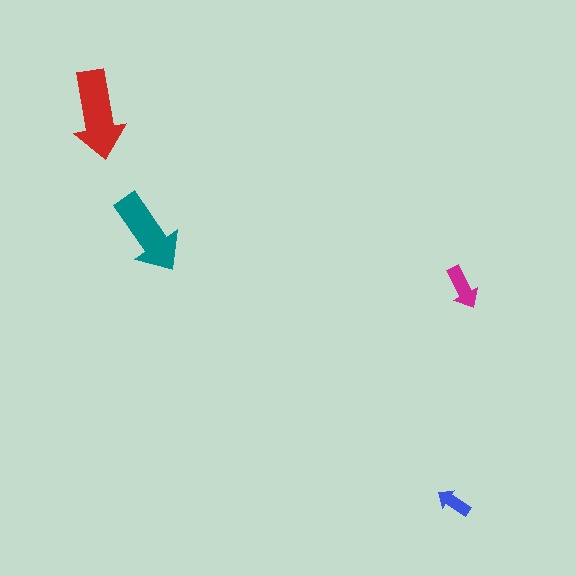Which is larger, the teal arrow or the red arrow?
The red one.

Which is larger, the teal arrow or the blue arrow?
The teal one.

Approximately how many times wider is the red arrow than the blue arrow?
About 2.5 times wider.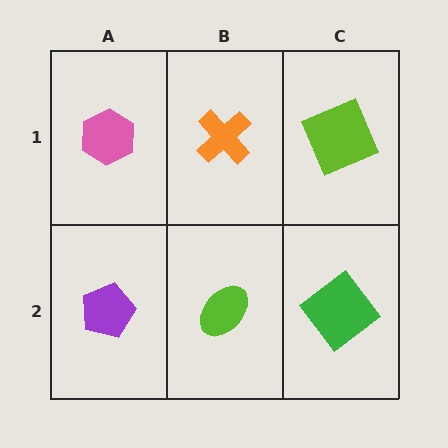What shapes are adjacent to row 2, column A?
A pink hexagon (row 1, column A), a lime ellipse (row 2, column B).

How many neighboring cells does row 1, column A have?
2.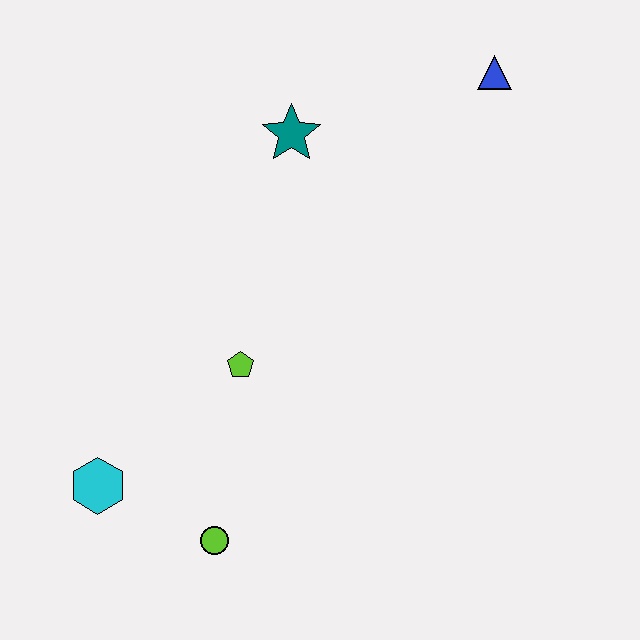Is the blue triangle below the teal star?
No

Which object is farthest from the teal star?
The lime circle is farthest from the teal star.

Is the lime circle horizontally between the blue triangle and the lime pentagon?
No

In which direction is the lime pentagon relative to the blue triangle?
The lime pentagon is below the blue triangle.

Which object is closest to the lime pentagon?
The lime circle is closest to the lime pentagon.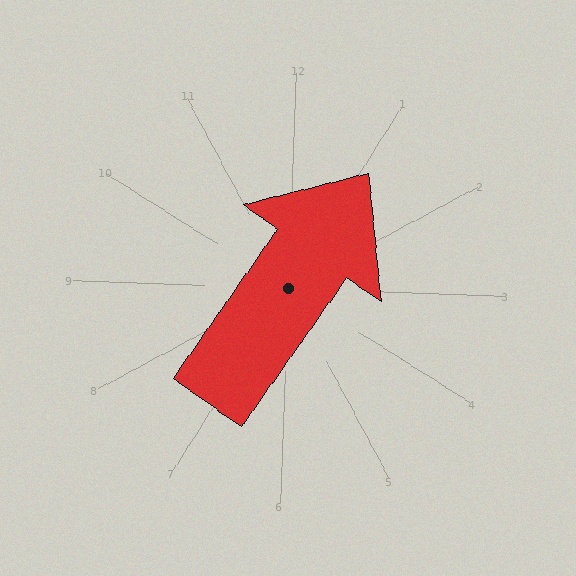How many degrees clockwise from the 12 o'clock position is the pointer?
Approximately 33 degrees.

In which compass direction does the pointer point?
Northeast.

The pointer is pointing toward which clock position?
Roughly 1 o'clock.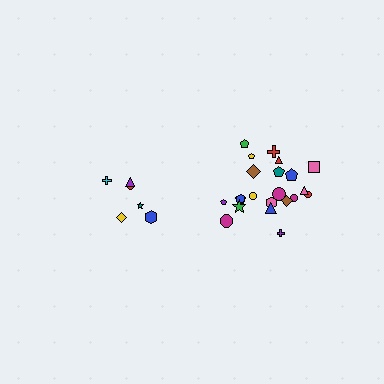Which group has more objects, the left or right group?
The right group.